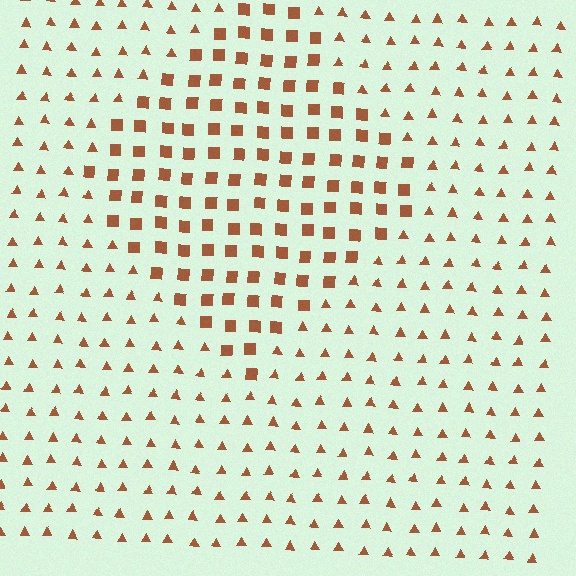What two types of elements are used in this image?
The image uses squares inside the diamond region and triangles outside it.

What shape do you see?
I see a diamond.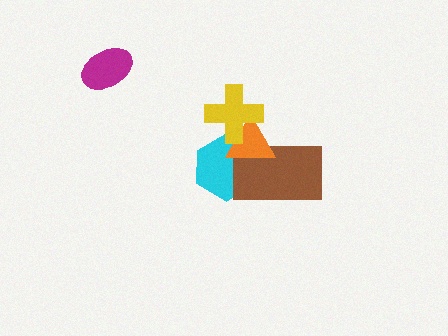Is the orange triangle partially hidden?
Yes, it is partially covered by another shape.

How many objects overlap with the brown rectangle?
2 objects overlap with the brown rectangle.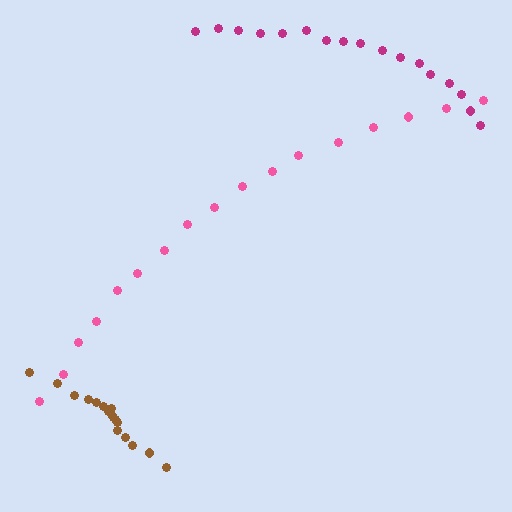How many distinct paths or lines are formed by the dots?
There are 3 distinct paths.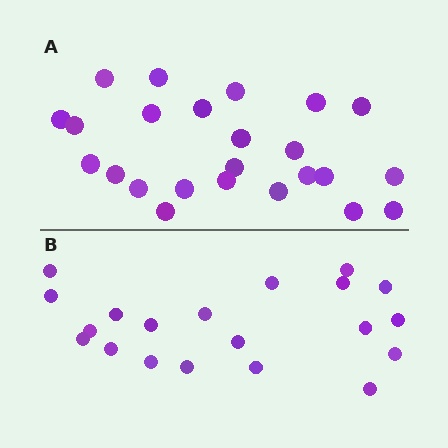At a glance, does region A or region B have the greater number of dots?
Region A (the top region) has more dots.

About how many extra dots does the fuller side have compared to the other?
Region A has about 4 more dots than region B.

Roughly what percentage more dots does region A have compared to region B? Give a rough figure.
About 20% more.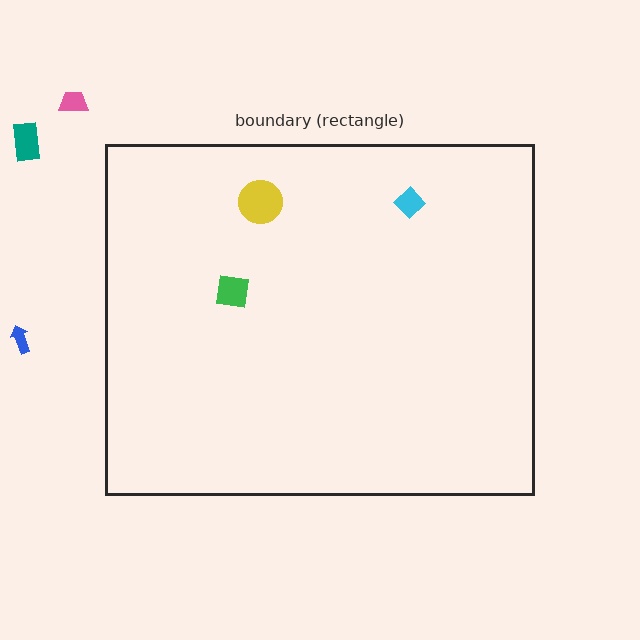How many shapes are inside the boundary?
3 inside, 3 outside.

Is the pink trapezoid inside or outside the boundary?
Outside.